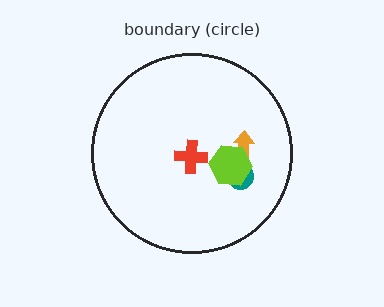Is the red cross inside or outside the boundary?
Inside.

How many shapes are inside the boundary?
4 inside, 0 outside.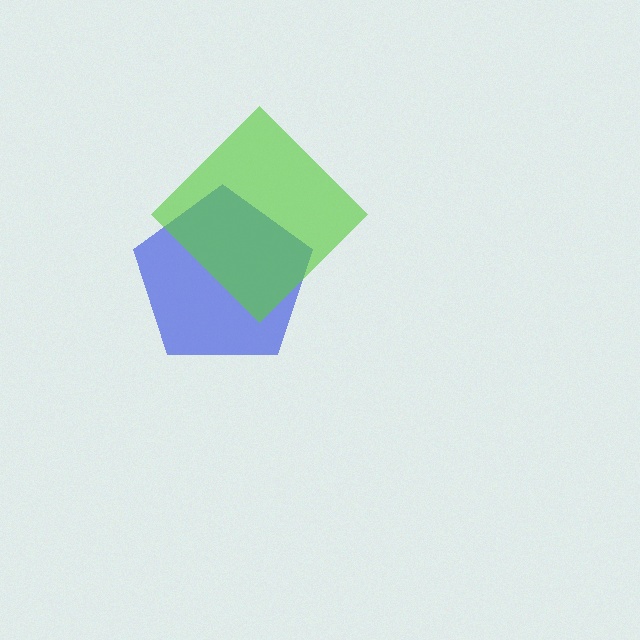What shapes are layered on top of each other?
The layered shapes are: a blue pentagon, a lime diamond.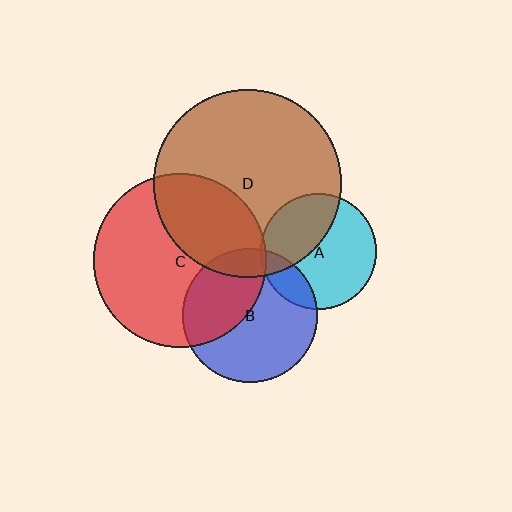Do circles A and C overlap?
Yes.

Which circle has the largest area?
Circle D (brown).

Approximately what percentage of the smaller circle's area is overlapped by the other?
Approximately 5%.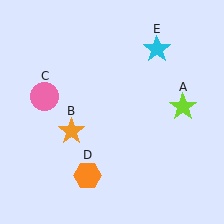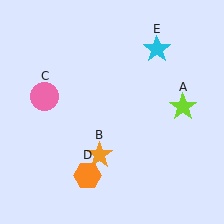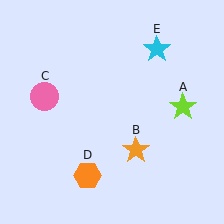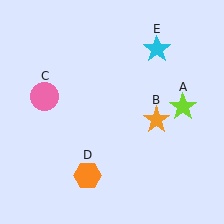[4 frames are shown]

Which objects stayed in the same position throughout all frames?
Lime star (object A) and pink circle (object C) and orange hexagon (object D) and cyan star (object E) remained stationary.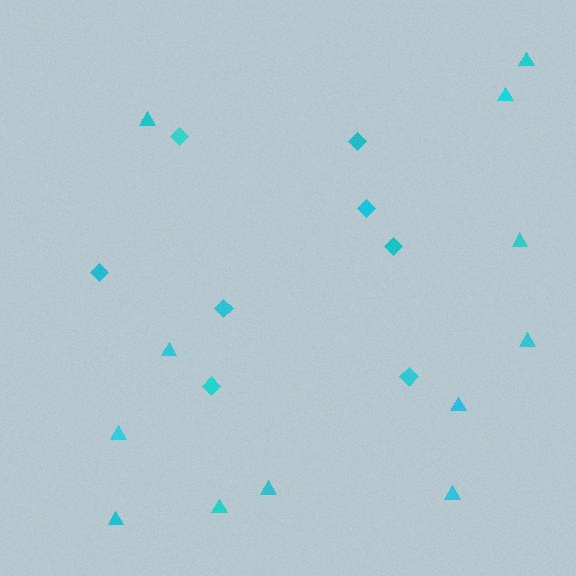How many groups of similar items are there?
There are 2 groups: one group of triangles (12) and one group of diamonds (8).